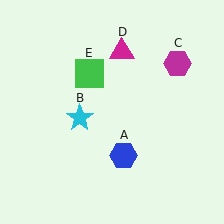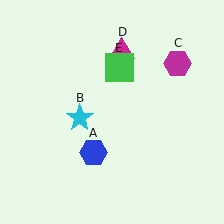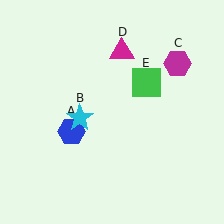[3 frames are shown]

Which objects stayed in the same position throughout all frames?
Cyan star (object B) and magenta hexagon (object C) and magenta triangle (object D) remained stationary.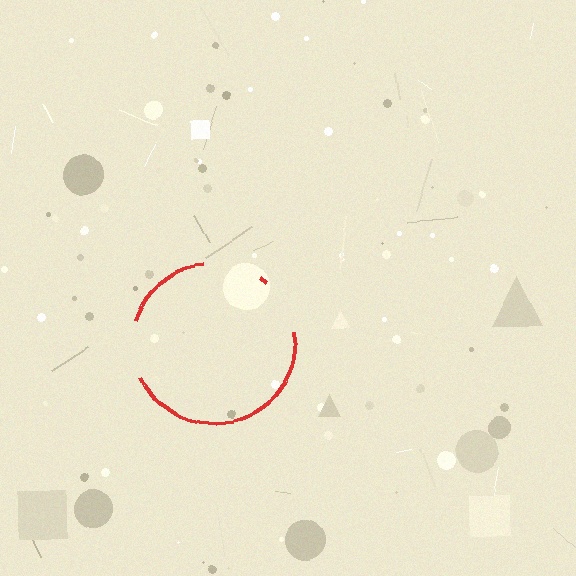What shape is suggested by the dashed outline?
The dashed outline suggests a circle.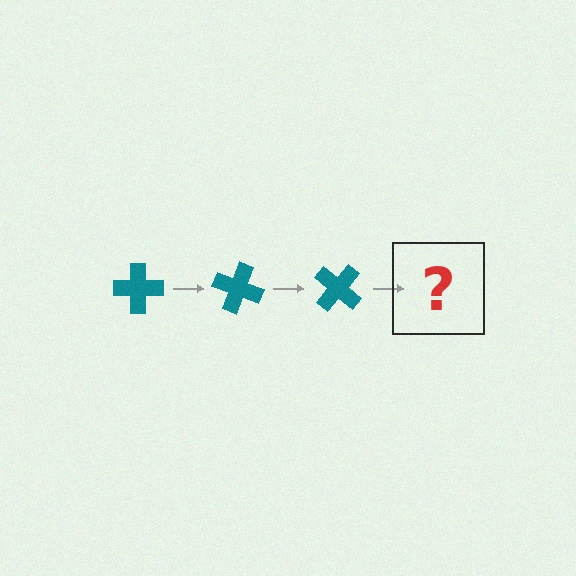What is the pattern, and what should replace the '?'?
The pattern is that the cross rotates 20 degrees each step. The '?' should be a teal cross rotated 60 degrees.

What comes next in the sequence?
The next element should be a teal cross rotated 60 degrees.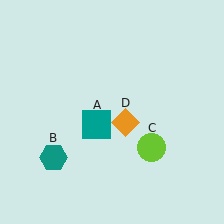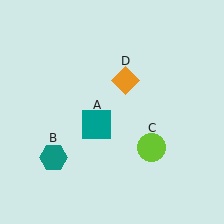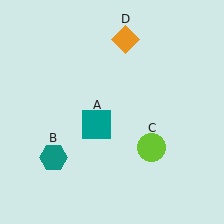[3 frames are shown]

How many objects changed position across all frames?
1 object changed position: orange diamond (object D).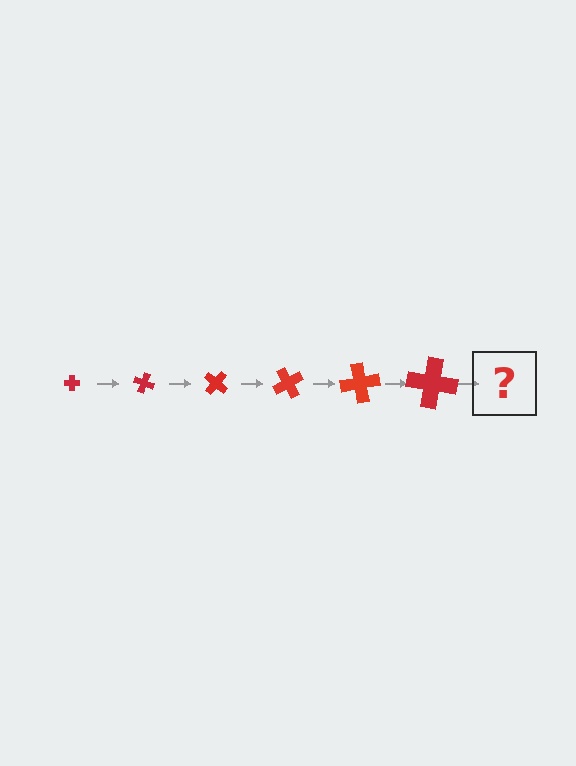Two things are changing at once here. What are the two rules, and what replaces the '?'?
The two rules are that the cross grows larger each step and it rotates 20 degrees each step. The '?' should be a cross, larger than the previous one and rotated 120 degrees from the start.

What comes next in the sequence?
The next element should be a cross, larger than the previous one and rotated 120 degrees from the start.